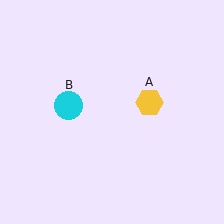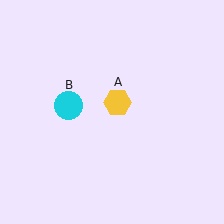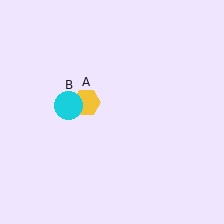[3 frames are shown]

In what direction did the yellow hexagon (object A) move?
The yellow hexagon (object A) moved left.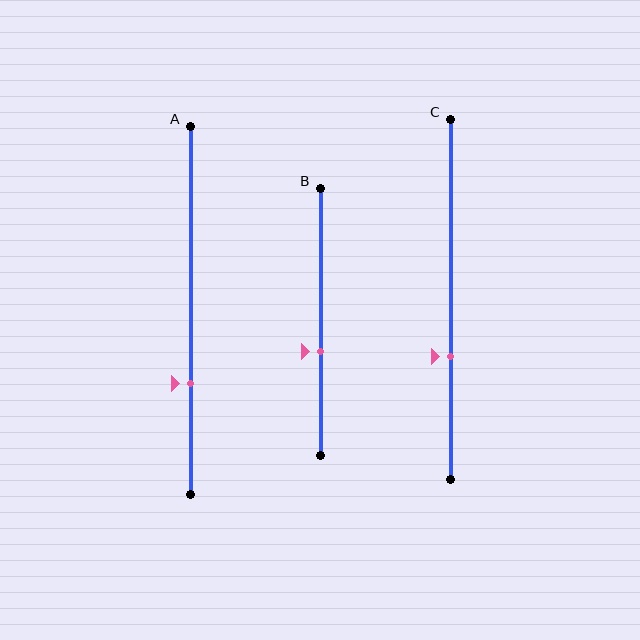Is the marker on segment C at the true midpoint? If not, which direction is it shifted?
No, the marker on segment C is shifted downward by about 16% of the segment length.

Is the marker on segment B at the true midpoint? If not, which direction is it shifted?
No, the marker on segment B is shifted downward by about 11% of the segment length.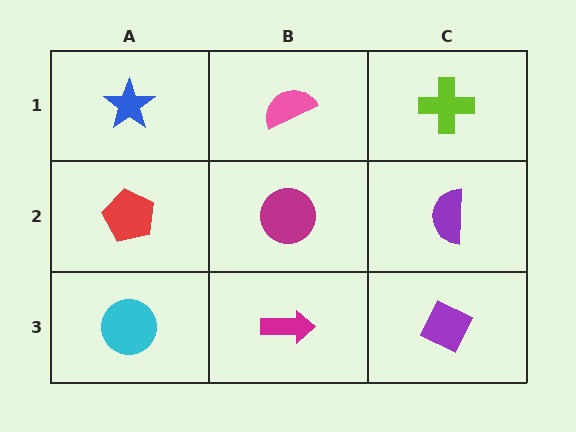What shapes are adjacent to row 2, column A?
A blue star (row 1, column A), a cyan circle (row 3, column A), a magenta circle (row 2, column B).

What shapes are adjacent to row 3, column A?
A red pentagon (row 2, column A), a magenta arrow (row 3, column B).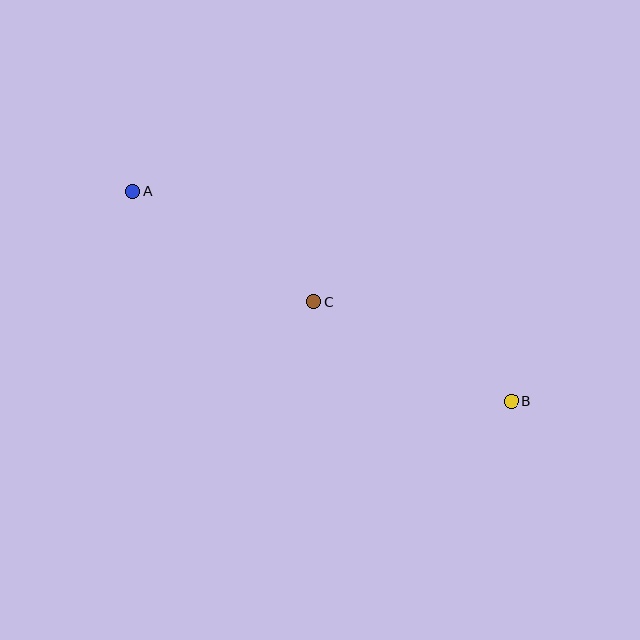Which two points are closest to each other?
Points A and C are closest to each other.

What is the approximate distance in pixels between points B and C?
The distance between B and C is approximately 221 pixels.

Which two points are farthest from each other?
Points A and B are farthest from each other.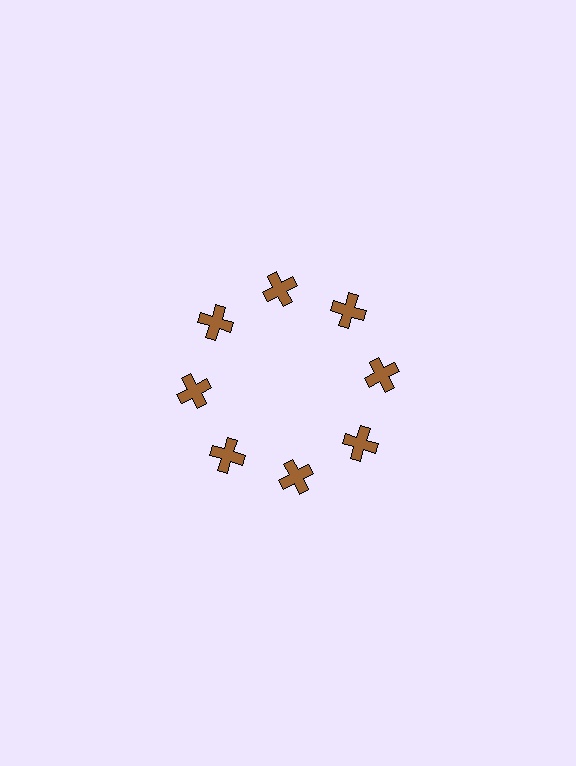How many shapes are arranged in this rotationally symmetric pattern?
There are 8 shapes, arranged in 8 groups of 1.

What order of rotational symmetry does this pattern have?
This pattern has 8-fold rotational symmetry.